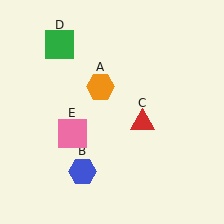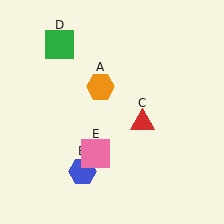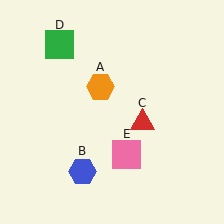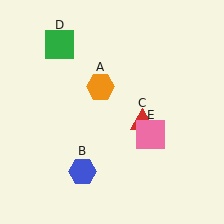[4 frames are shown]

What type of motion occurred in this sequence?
The pink square (object E) rotated counterclockwise around the center of the scene.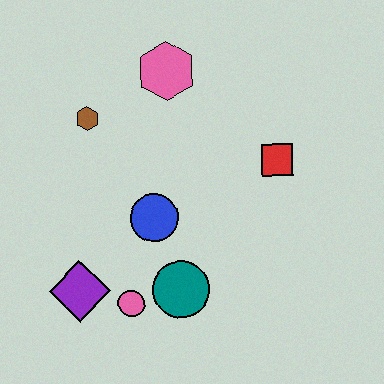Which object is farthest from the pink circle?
The pink hexagon is farthest from the pink circle.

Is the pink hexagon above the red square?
Yes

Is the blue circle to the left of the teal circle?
Yes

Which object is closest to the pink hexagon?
The brown hexagon is closest to the pink hexagon.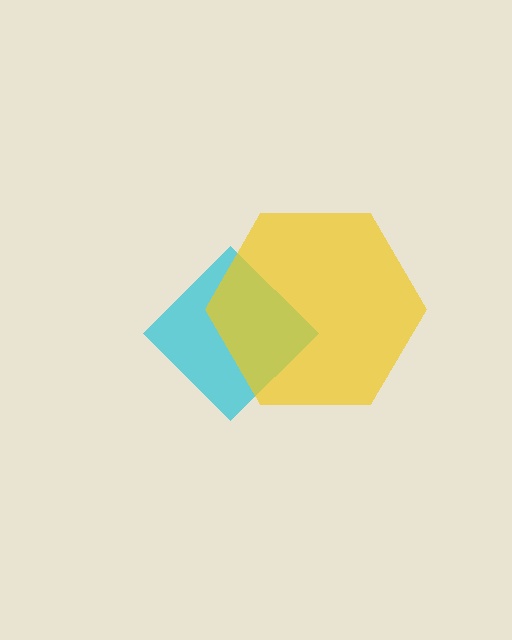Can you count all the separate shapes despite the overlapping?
Yes, there are 2 separate shapes.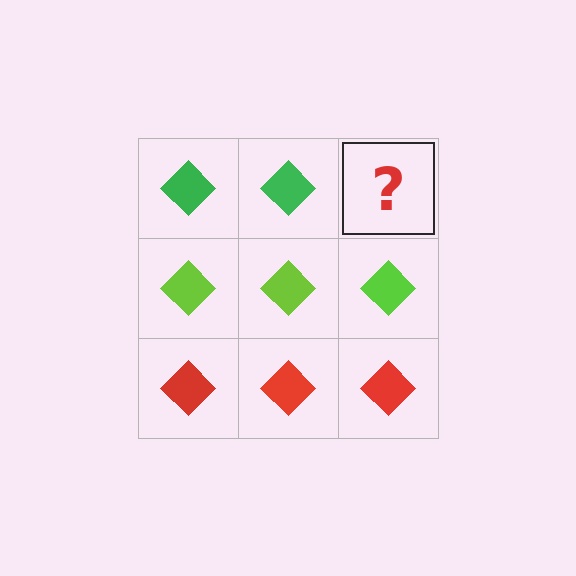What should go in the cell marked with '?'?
The missing cell should contain a green diamond.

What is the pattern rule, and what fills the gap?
The rule is that each row has a consistent color. The gap should be filled with a green diamond.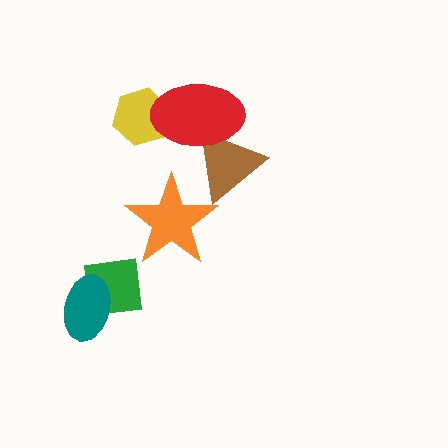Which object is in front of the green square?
The teal ellipse is in front of the green square.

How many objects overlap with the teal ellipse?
1 object overlaps with the teal ellipse.